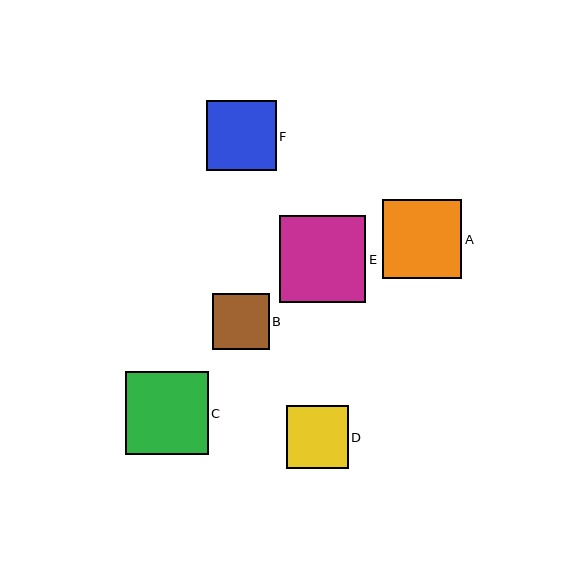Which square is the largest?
Square E is the largest with a size of approximately 86 pixels.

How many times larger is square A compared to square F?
Square A is approximately 1.1 times the size of square F.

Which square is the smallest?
Square B is the smallest with a size of approximately 56 pixels.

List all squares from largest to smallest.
From largest to smallest: E, C, A, F, D, B.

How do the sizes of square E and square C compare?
Square E and square C are approximately the same size.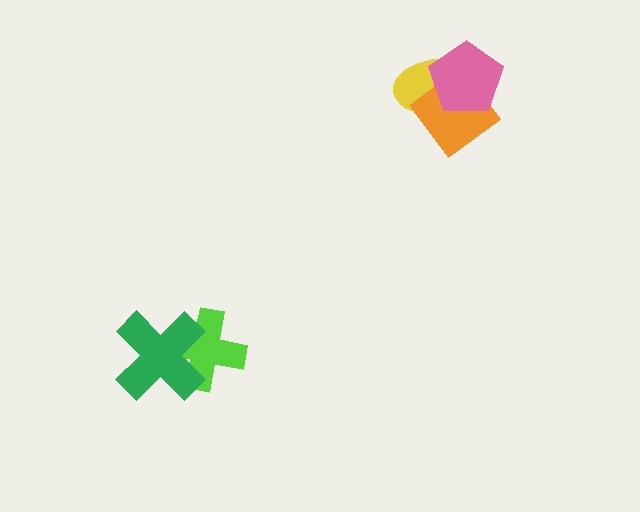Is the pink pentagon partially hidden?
No, no other shape covers it.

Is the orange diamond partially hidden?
Yes, it is partially covered by another shape.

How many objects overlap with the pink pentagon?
2 objects overlap with the pink pentagon.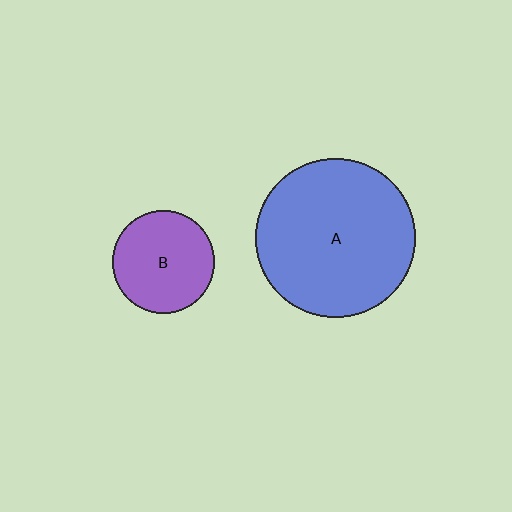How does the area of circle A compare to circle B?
Approximately 2.4 times.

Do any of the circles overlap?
No, none of the circles overlap.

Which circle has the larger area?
Circle A (blue).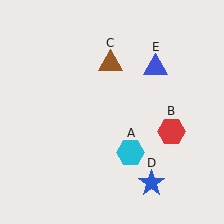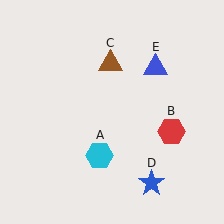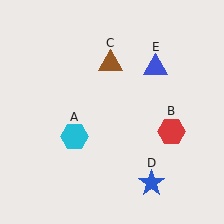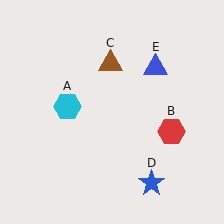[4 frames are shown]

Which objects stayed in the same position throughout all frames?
Red hexagon (object B) and brown triangle (object C) and blue star (object D) and blue triangle (object E) remained stationary.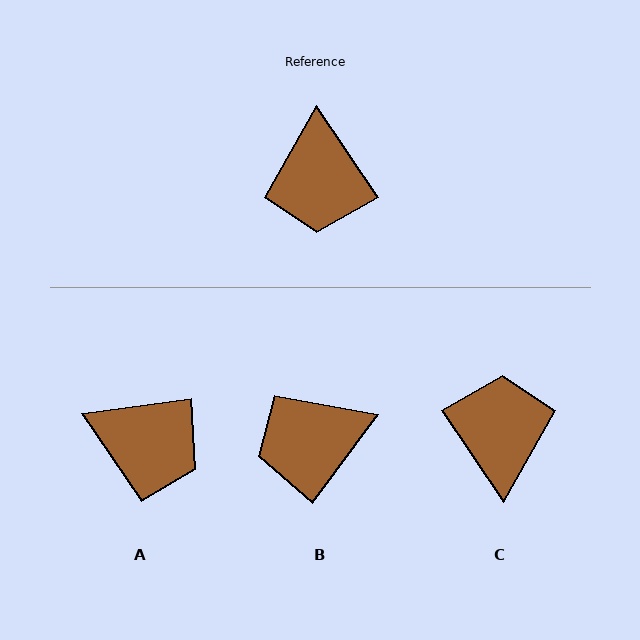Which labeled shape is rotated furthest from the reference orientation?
C, about 180 degrees away.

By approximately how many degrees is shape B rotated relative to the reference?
Approximately 71 degrees clockwise.